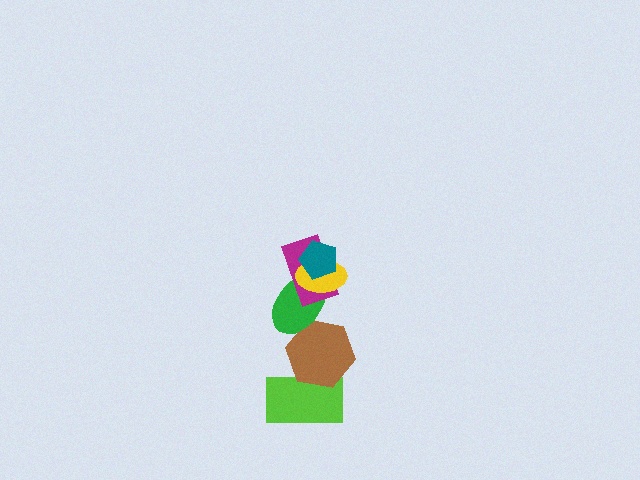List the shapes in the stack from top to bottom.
From top to bottom: the teal pentagon, the yellow ellipse, the magenta rectangle, the green ellipse, the brown hexagon, the lime rectangle.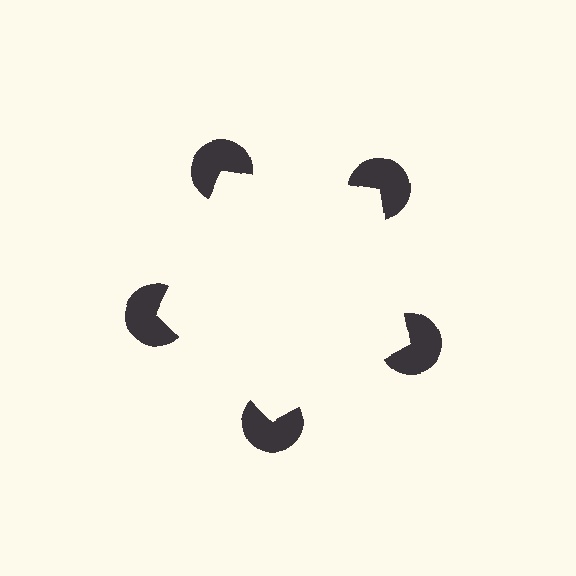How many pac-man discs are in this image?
There are 5 — one at each vertex of the illusory pentagon.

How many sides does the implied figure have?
5 sides.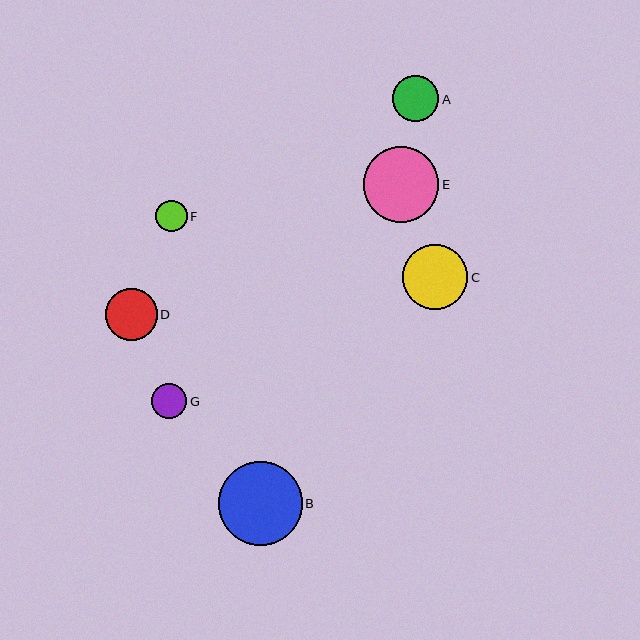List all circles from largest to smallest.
From largest to smallest: B, E, C, D, A, G, F.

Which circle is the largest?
Circle B is the largest with a size of approximately 84 pixels.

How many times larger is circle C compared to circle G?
Circle C is approximately 1.8 times the size of circle G.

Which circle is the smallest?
Circle F is the smallest with a size of approximately 32 pixels.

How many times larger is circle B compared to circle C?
Circle B is approximately 1.3 times the size of circle C.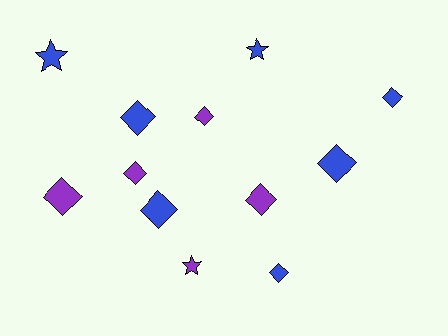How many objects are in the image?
There are 12 objects.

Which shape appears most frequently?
Diamond, with 9 objects.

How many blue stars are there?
There are 2 blue stars.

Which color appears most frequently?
Blue, with 7 objects.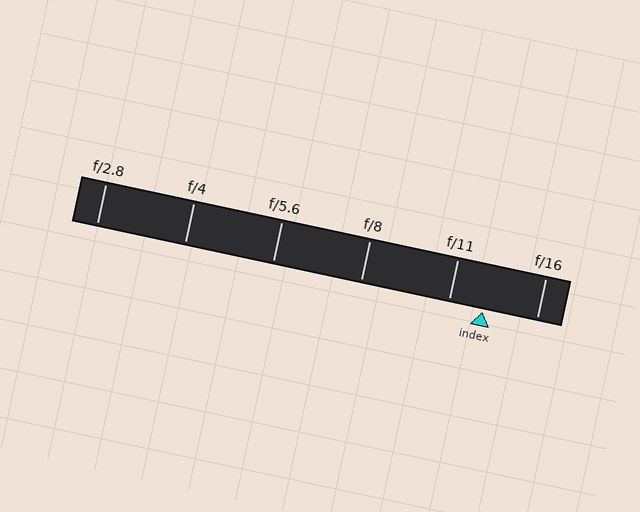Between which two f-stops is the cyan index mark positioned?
The index mark is between f/11 and f/16.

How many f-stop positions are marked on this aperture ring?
There are 6 f-stop positions marked.